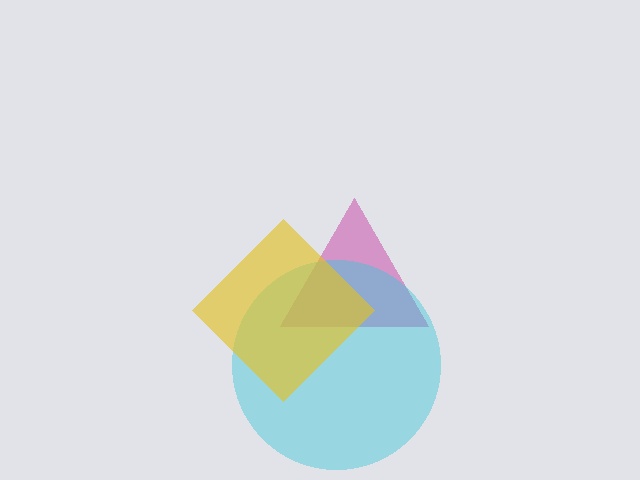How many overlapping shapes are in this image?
There are 3 overlapping shapes in the image.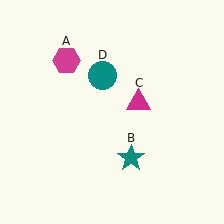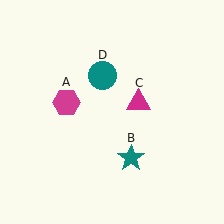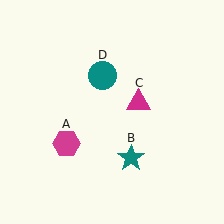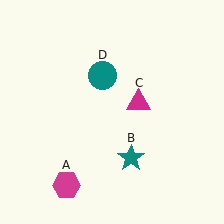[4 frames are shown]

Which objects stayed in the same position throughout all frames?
Teal star (object B) and magenta triangle (object C) and teal circle (object D) remained stationary.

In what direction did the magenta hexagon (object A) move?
The magenta hexagon (object A) moved down.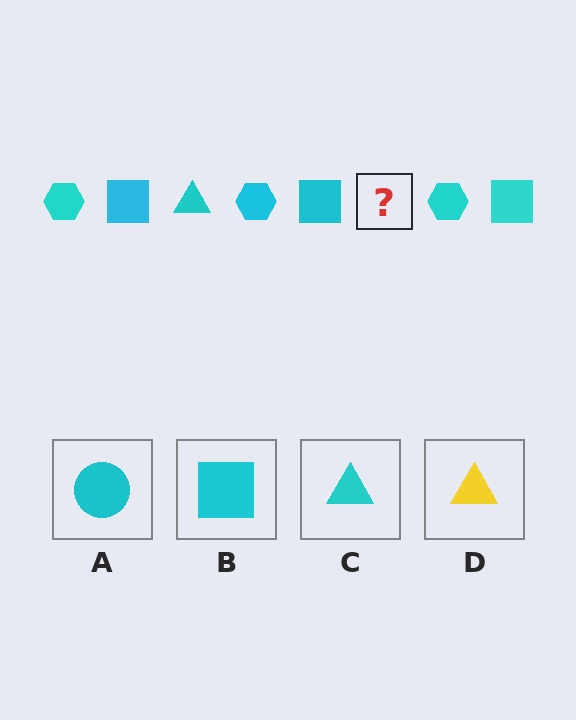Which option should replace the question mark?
Option C.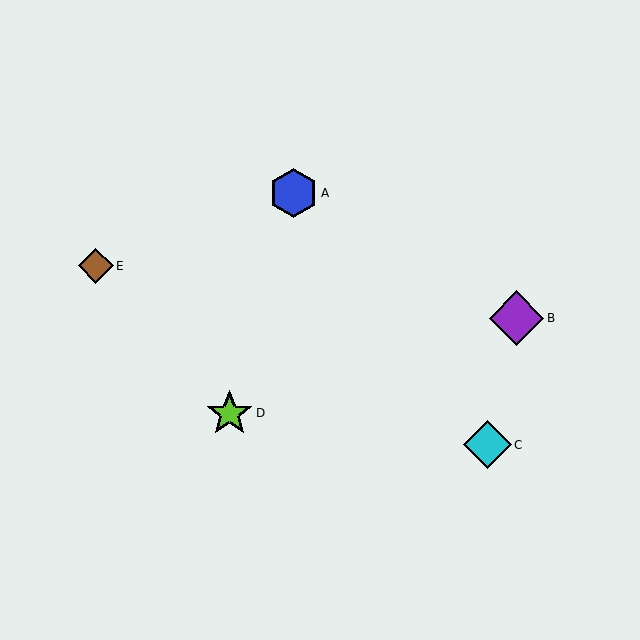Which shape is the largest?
The purple diamond (labeled B) is the largest.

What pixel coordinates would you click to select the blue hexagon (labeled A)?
Click at (294, 193) to select the blue hexagon A.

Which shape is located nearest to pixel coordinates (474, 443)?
The cyan diamond (labeled C) at (487, 445) is nearest to that location.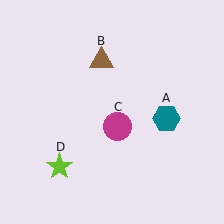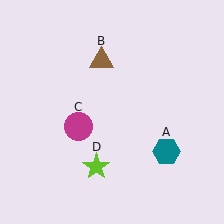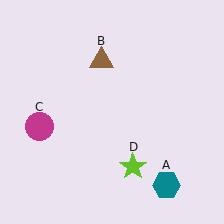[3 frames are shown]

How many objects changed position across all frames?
3 objects changed position: teal hexagon (object A), magenta circle (object C), lime star (object D).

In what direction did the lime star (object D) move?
The lime star (object D) moved right.